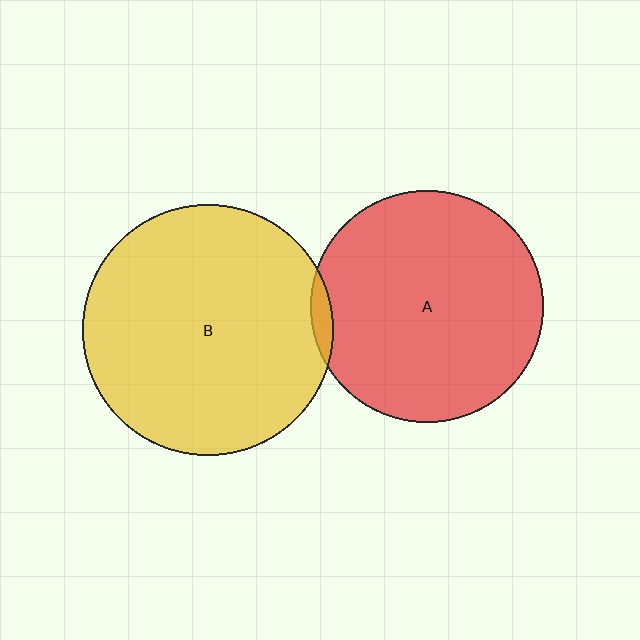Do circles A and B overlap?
Yes.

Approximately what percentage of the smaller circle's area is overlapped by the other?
Approximately 5%.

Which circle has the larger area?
Circle B (yellow).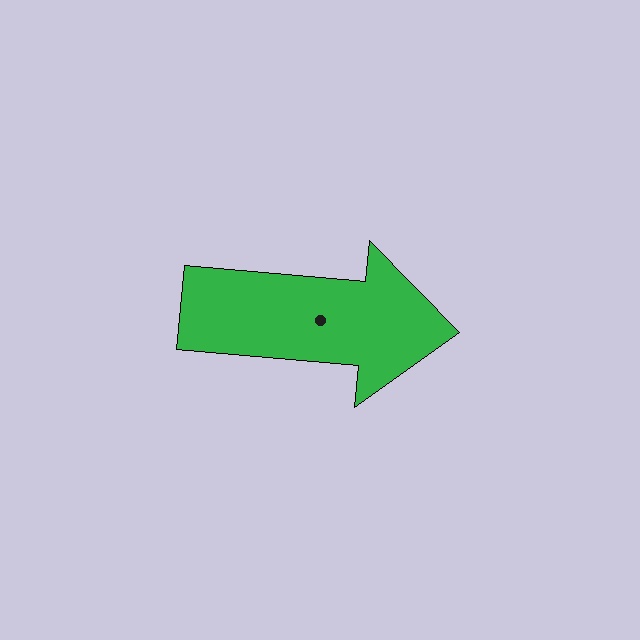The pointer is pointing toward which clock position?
Roughly 3 o'clock.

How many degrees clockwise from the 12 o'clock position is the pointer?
Approximately 95 degrees.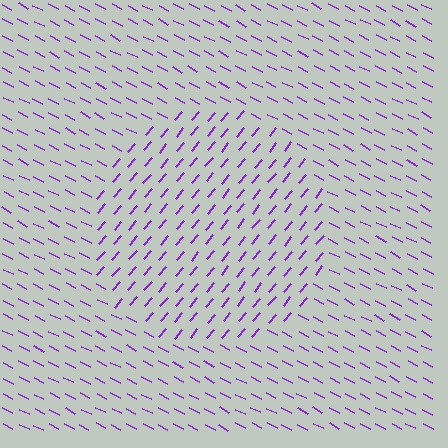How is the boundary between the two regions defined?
The boundary is defined purely by a change in line orientation (approximately 78 degrees difference). All lines are the same color and thickness.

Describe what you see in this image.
The image is filled with small purple line segments. A circle region in the image has lines oriented differently from the surrounding lines, creating a visible texture boundary.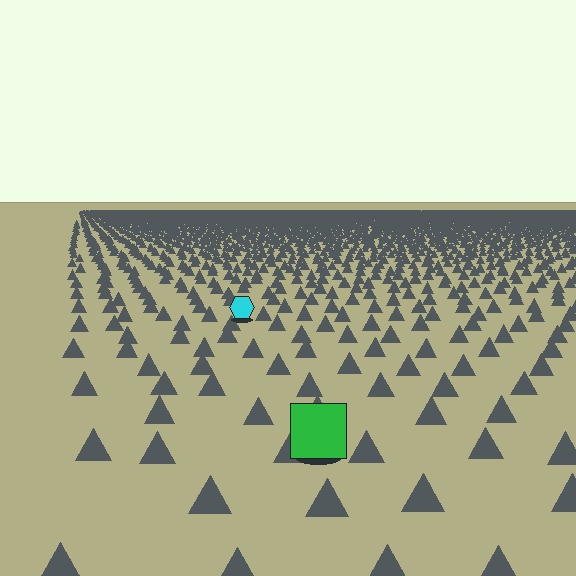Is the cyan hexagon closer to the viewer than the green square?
No. The green square is closer — you can tell from the texture gradient: the ground texture is coarser near it.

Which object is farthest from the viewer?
The cyan hexagon is farthest from the viewer. It appears smaller and the ground texture around it is denser.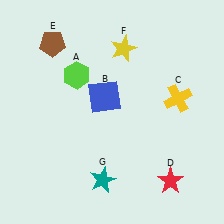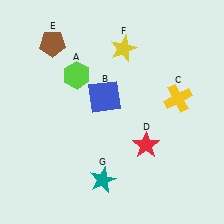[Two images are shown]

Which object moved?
The red star (D) moved up.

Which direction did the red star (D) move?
The red star (D) moved up.